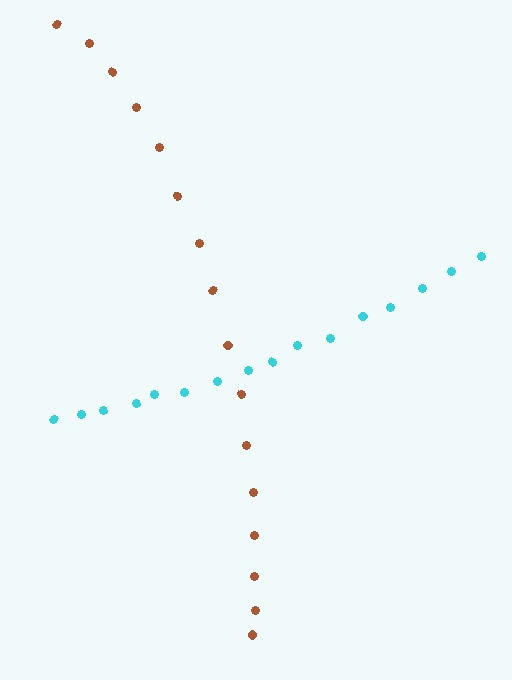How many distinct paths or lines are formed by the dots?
There are 2 distinct paths.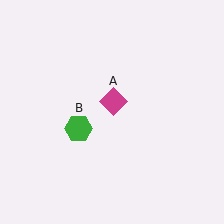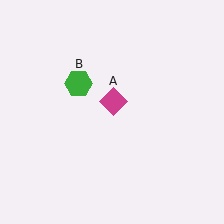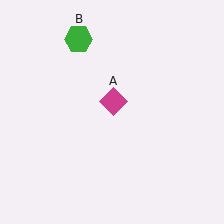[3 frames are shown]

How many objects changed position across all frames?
1 object changed position: green hexagon (object B).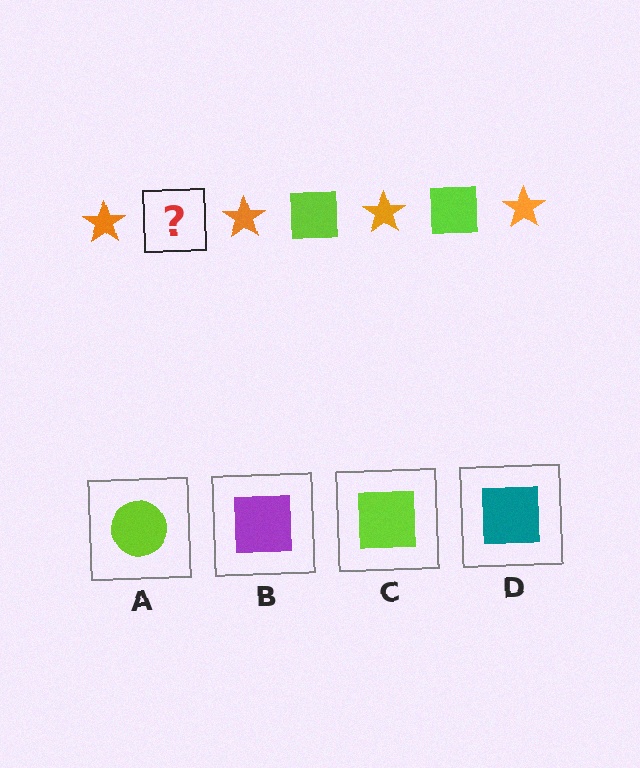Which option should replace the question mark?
Option C.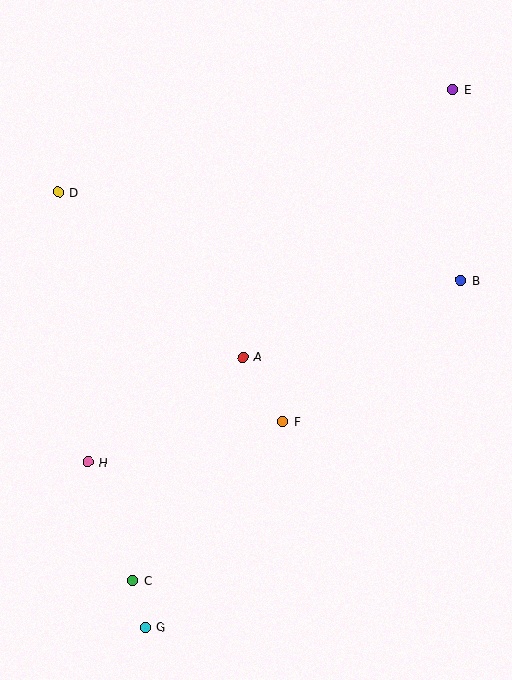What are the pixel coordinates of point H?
Point H is at (88, 462).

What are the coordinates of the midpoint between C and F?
The midpoint between C and F is at (208, 501).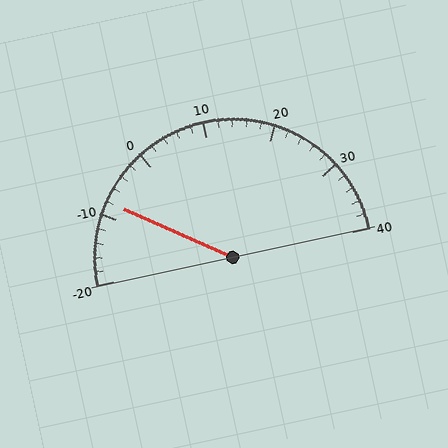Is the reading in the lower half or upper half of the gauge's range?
The reading is in the lower half of the range (-20 to 40).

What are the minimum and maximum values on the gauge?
The gauge ranges from -20 to 40.